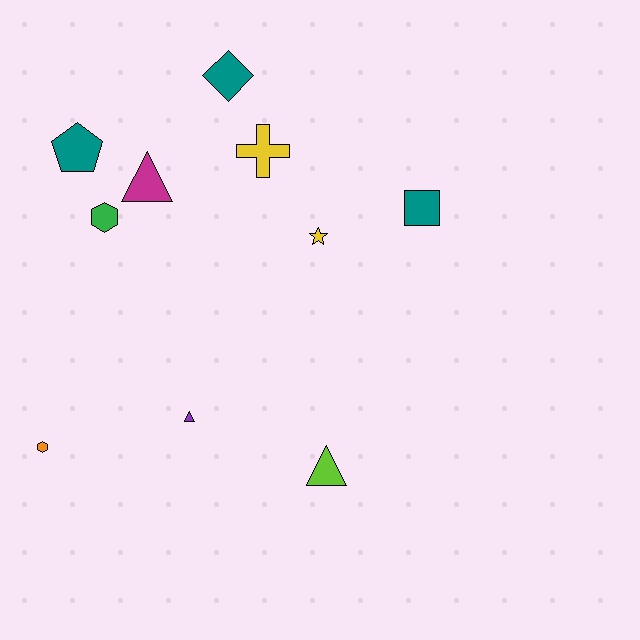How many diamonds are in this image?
There is 1 diamond.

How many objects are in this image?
There are 10 objects.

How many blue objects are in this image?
There are no blue objects.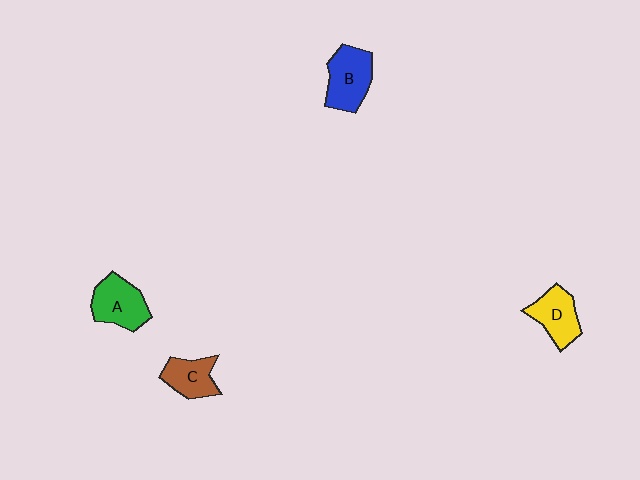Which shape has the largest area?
Shape B (blue).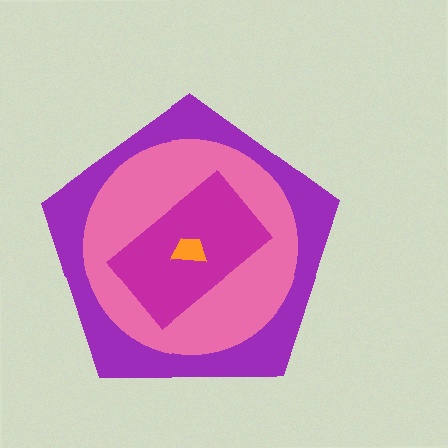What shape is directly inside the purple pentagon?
The pink circle.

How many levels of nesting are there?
4.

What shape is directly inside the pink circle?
The magenta rectangle.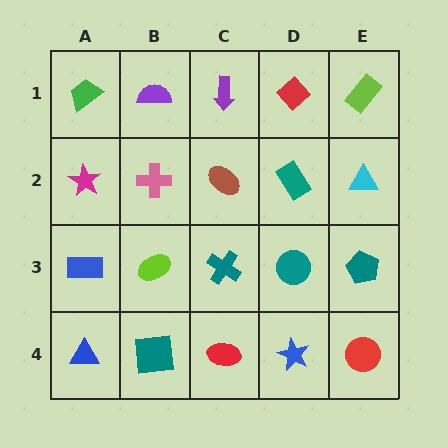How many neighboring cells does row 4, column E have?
2.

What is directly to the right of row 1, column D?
A lime rectangle.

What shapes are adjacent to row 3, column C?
A brown ellipse (row 2, column C), a red ellipse (row 4, column C), a lime ellipse (row 3, column B), a teal circle (row 3, column D).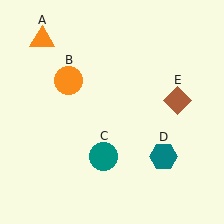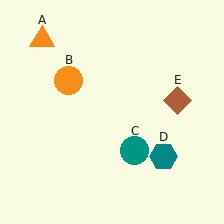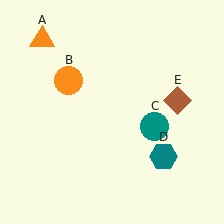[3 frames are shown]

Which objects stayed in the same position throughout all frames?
Orange triangle (object A) and orange circle (object B) and teal hexagon (object D) and brown diamond (object E) remained stationary.